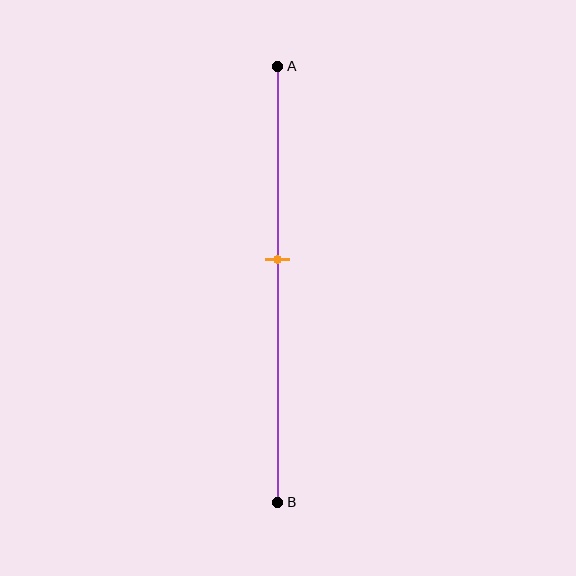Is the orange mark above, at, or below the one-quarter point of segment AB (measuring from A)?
The orange mark is below the one-quarter point of segment AB.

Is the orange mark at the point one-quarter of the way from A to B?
No, the mark is at about 45% from A, not at the 25% one-quarter point.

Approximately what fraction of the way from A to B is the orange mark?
The orange mark is approximately 45% of the way from A to B.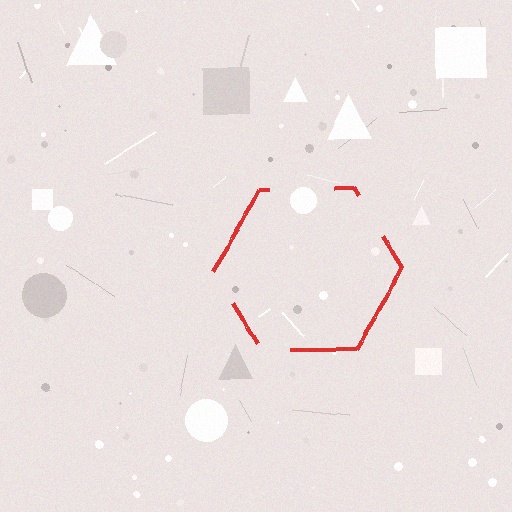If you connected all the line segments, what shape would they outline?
They would outline a hexagon.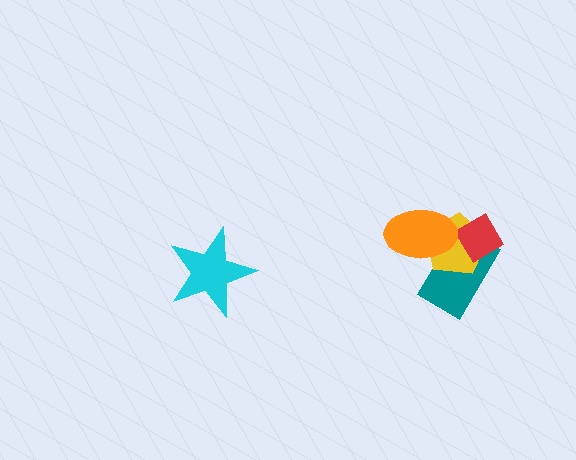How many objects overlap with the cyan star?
0 objects overlap with the cyan star.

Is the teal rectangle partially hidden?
Yes, it is partially covered by another shape.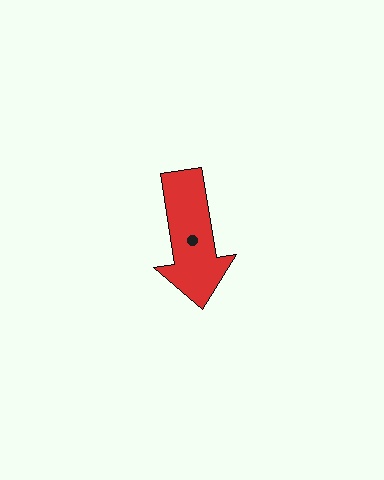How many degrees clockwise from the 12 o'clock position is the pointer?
Approximately 171 degrees.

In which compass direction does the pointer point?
South.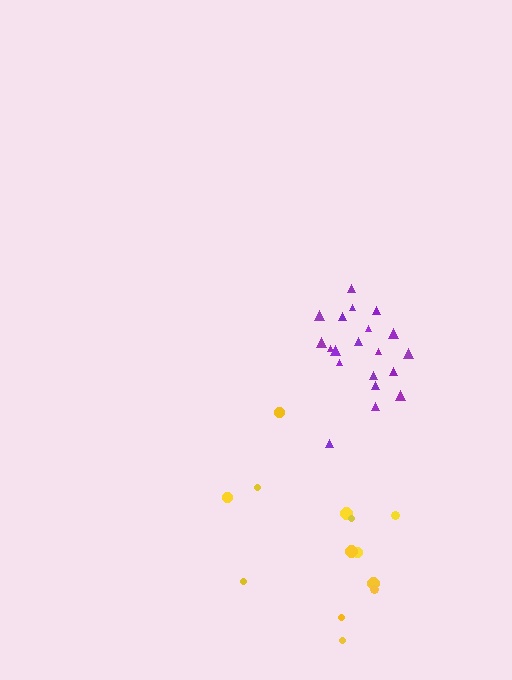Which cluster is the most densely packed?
Purple.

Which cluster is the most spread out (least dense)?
Yellow.